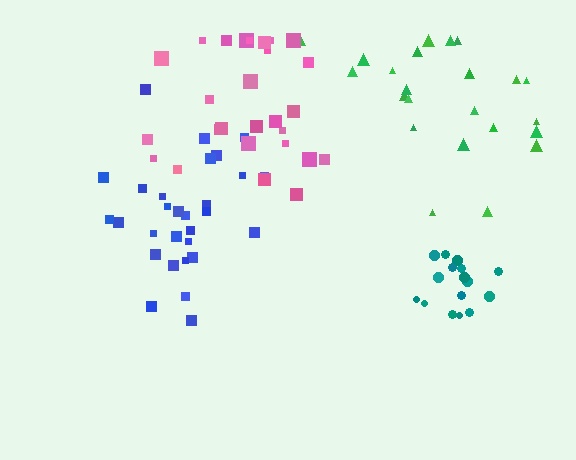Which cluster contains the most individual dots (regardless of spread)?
Blue (29).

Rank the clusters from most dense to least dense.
teal, blue, green, pink.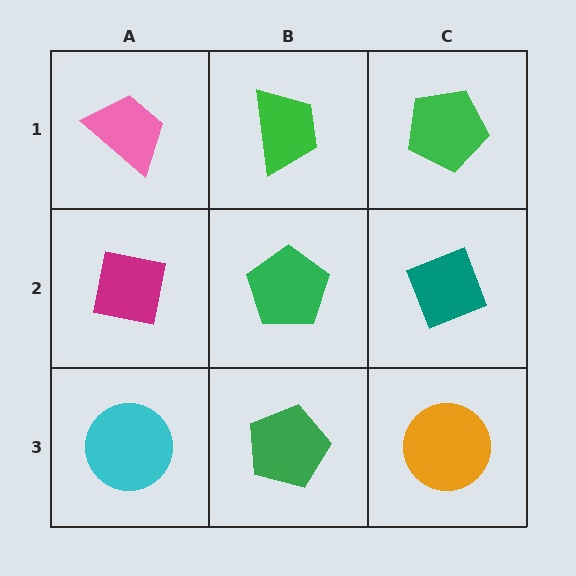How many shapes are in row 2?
3 shapes.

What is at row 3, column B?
A green pentagon.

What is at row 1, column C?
A green pentagon.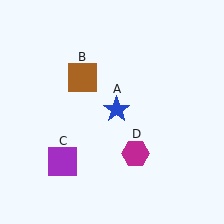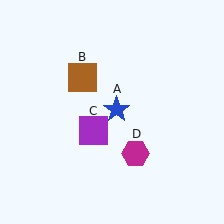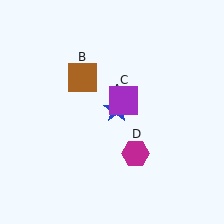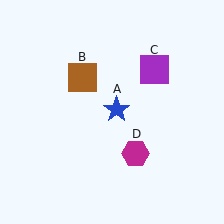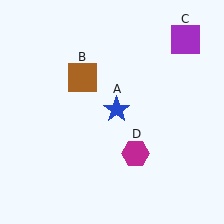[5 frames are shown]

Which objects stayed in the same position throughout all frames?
Blue star (object A) and brown square (object B) and magenta hexagon (object D) remained stationary.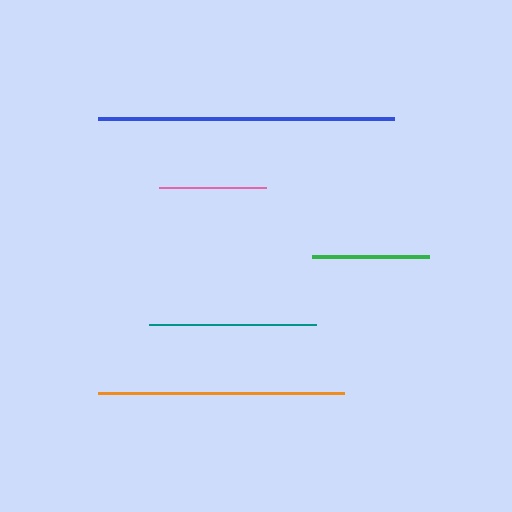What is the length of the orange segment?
The orange segment is approximately 246 pixels long.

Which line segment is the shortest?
The pink line is the shortest at approximately 107 pixels.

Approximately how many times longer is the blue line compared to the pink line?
The blue line is approximately 2.8 times the length of the pink line.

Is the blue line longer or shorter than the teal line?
The blue line is longer than the teal line.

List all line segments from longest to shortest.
From longest to shortest: blue, orange, teal, green, pink.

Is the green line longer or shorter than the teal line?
The teal line is longer than the green line.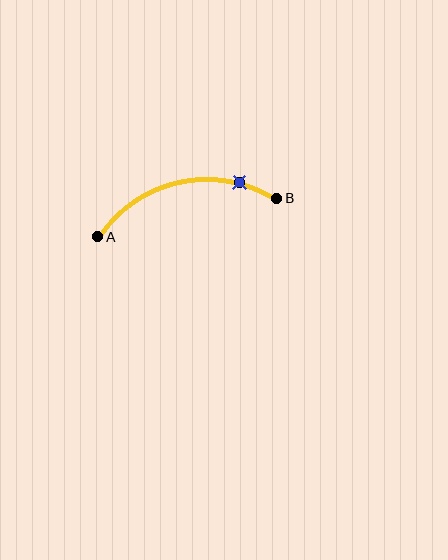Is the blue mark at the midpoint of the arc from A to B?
No. The blue mark lies on the arc but is closer to endpoint B. The arc midpoint would be at the point on the curve equidistant along the arc from both A and B.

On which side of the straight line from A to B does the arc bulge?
The arc bulges above the straight line connecting A and B.